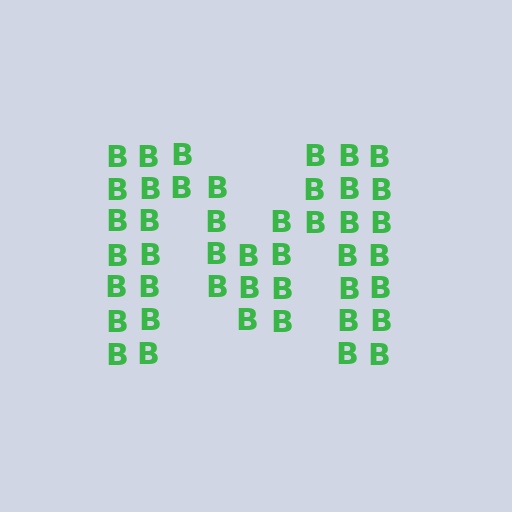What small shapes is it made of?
It is made of small letter B's.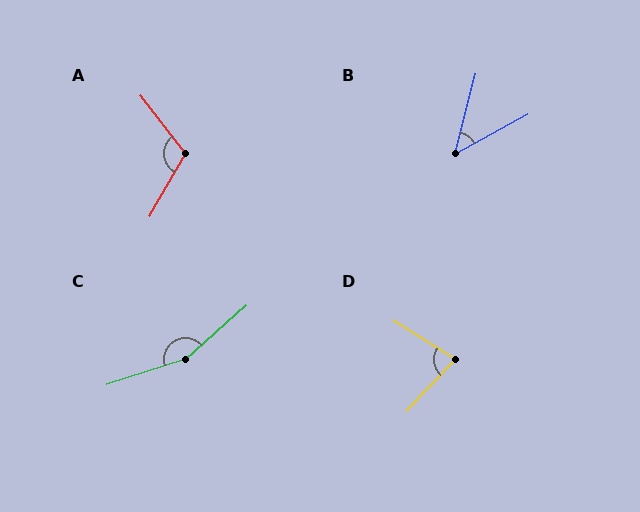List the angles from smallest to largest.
B (47°), D (79°), A (112°), C (156°).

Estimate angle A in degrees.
Approximately 112 degrees.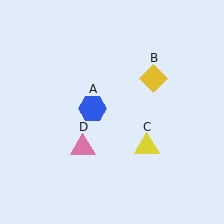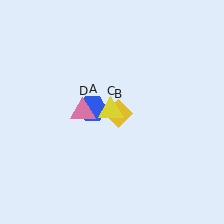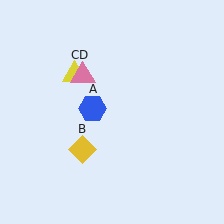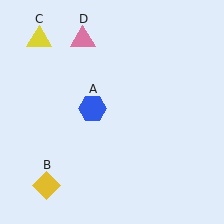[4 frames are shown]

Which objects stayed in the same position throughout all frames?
Blue hexagon (object A) remained stationary.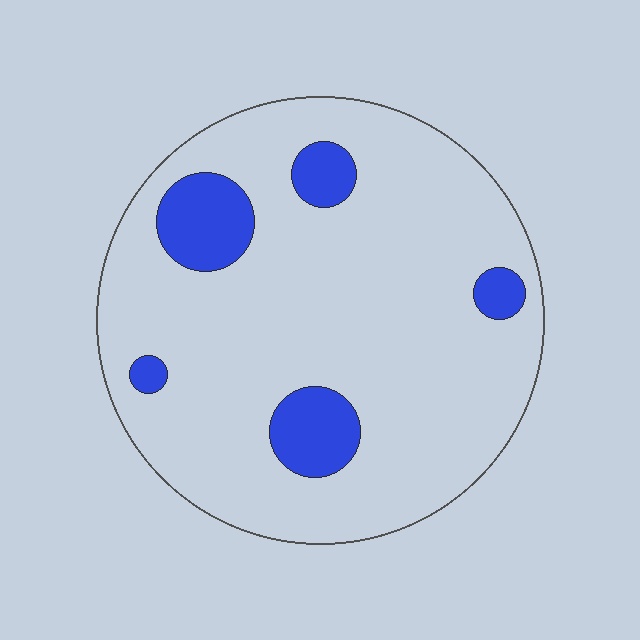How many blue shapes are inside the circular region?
5.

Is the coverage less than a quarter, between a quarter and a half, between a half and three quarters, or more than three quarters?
Less than a quarter.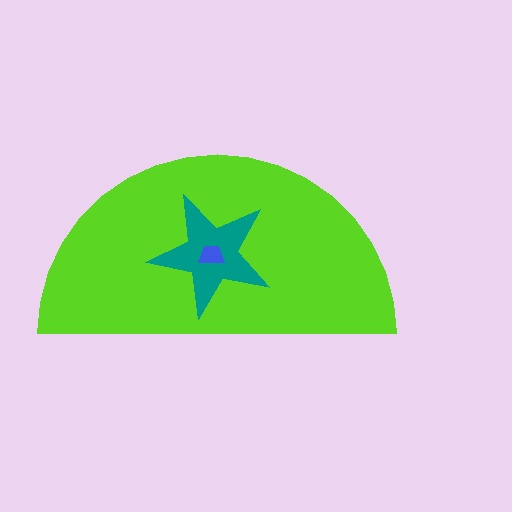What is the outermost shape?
The lime semicircle.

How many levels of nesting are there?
3.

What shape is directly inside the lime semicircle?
The teal star.